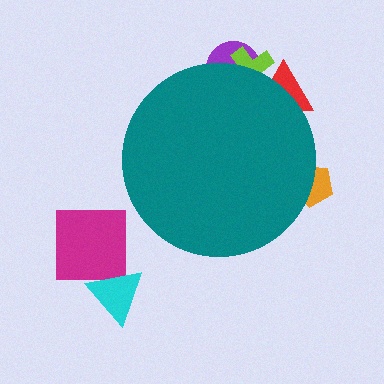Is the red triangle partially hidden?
Yes, the red triangle is partially hidden behind the teal circle.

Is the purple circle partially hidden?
Yes, the purple circle is partially hidden behind the teal circle.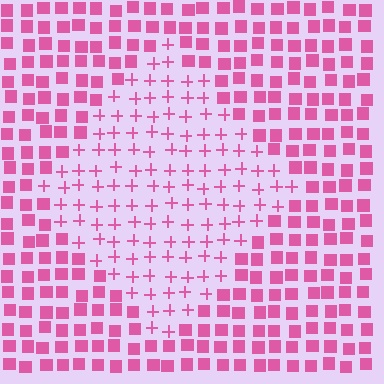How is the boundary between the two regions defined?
The boundary is defined by a change in element shape: plus signs inside vs. squares outside. All elements share the same color and spacing.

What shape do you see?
I see a diamond.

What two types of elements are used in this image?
The image uses plus signs inside the diamond region and squares outside it.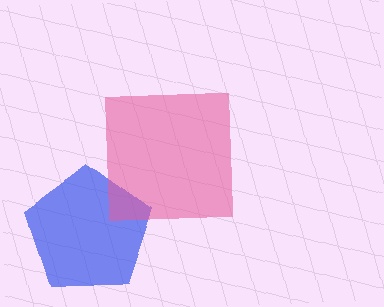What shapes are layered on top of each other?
The layered shapes are: a blue pentagon, a pink square.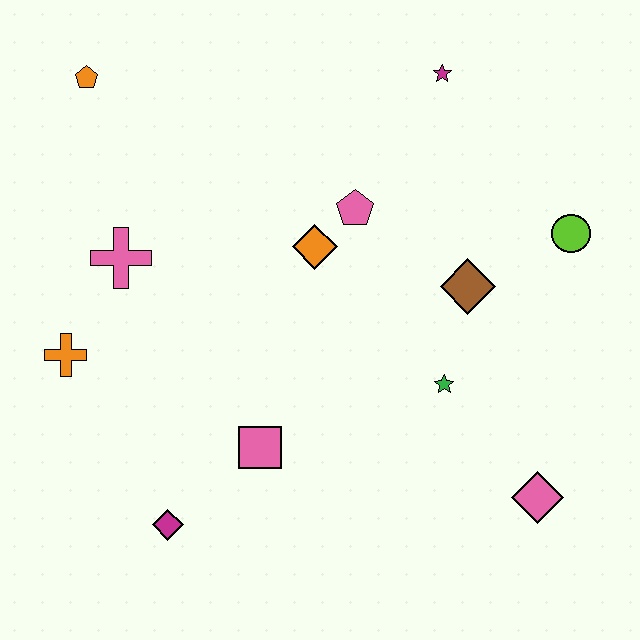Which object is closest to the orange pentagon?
The pink cross is closest to the orange pentagon.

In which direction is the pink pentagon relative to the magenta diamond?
The pink pentagon is above the magenta diamond.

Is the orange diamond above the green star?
Yes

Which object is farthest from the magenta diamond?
The magenta star is farthest from the magenta diamond.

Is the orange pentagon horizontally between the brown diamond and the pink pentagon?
No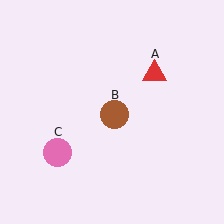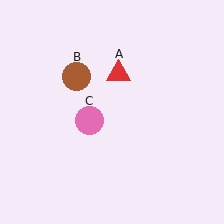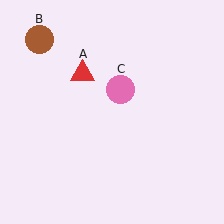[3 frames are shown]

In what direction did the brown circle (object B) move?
The brown circle (object B) moved up and to the left.